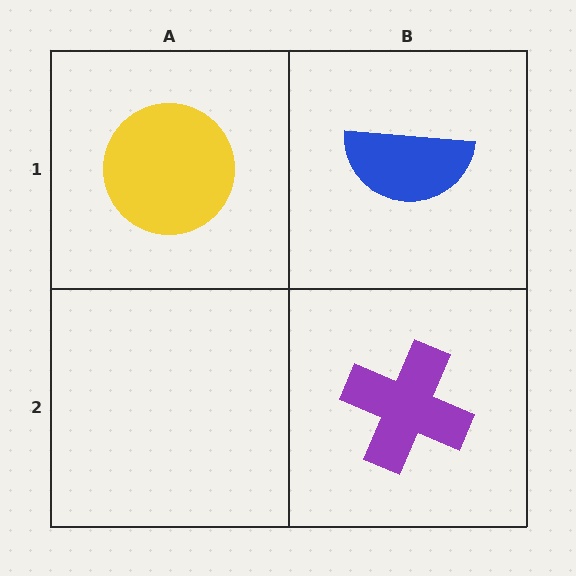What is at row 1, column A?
A yellow circle.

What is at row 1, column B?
A blue semicircle.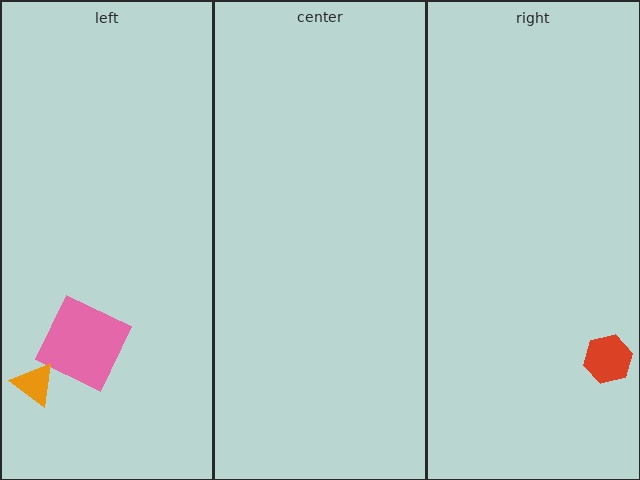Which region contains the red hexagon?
The right region.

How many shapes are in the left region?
2.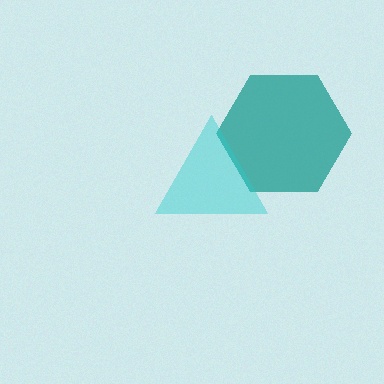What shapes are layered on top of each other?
The layered shapes are: a teal hexagon, a cyan triangle.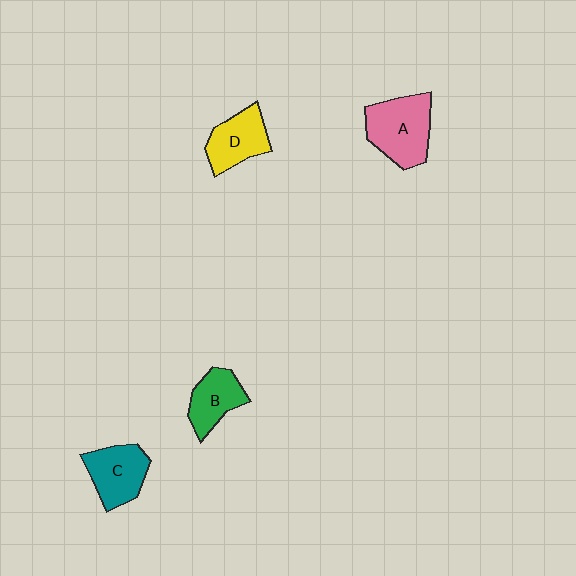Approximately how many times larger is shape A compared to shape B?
Approximately 1.5 times.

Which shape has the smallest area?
Shape B (green).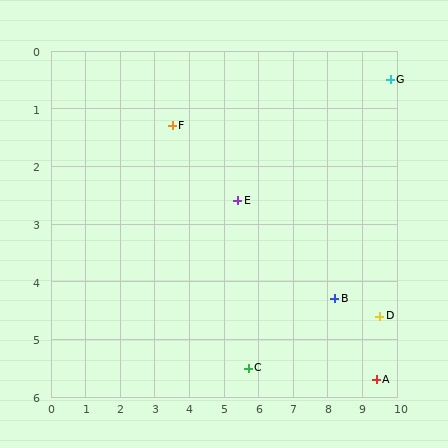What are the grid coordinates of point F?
Point F is at approximately (3.5, 1.3).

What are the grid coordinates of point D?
Point D is at approximately (9.5, 4.6).